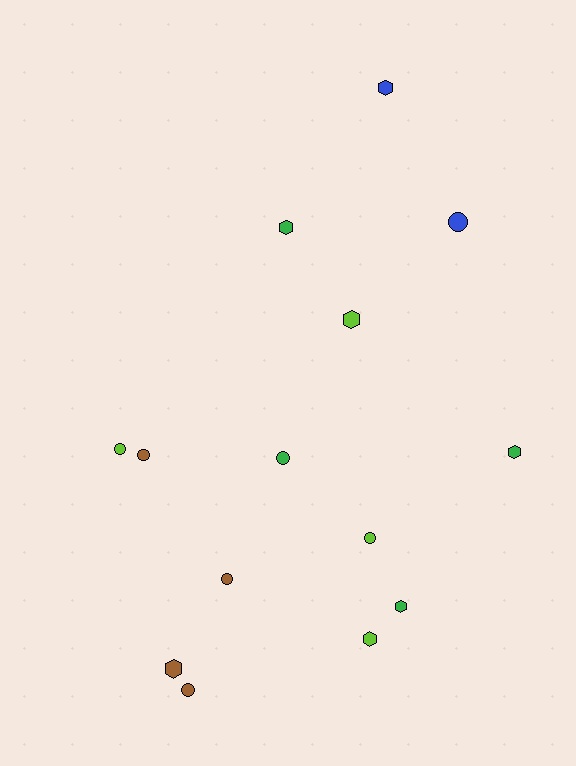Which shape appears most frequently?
Circle, with 7 objects.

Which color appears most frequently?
Lime, with 4 objects.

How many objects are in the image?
There are 14 objects.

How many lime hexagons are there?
There are 2 lime hexagons.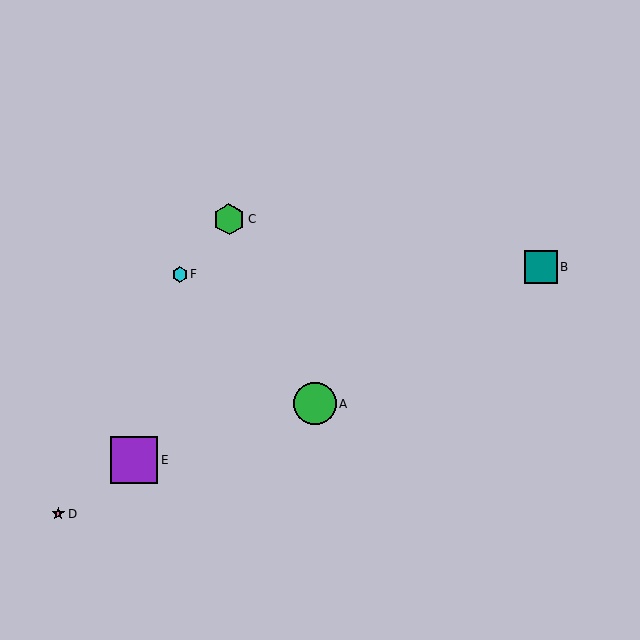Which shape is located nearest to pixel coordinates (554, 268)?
The teal square (labeled B) at (541, 267) is nearest to that location.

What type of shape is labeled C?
Shape C is a green hexagon.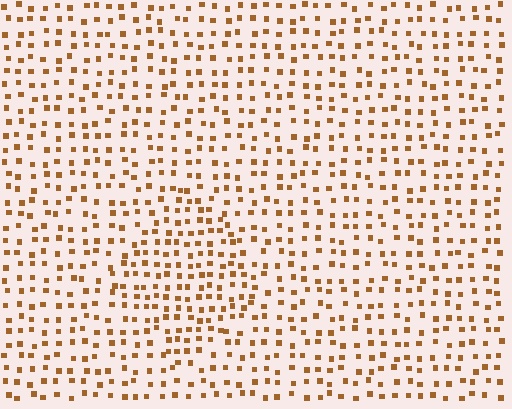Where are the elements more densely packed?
The elements are more densely packed inside the diamond boundary.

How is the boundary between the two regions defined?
The boundary is defined by a change in element density (approximately 1.4x ratio). All elements are the same color, size, and shape.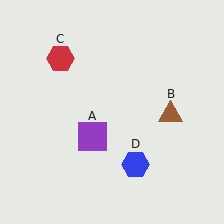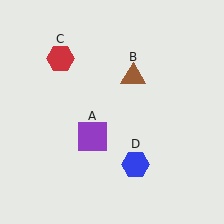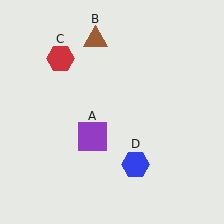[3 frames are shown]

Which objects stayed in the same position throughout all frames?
Purple square (object A) and red hexagon (object C) and blue hexagon (object D) remained stationary.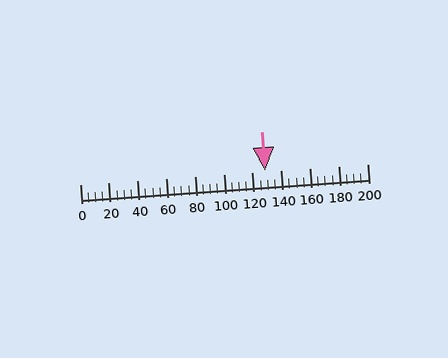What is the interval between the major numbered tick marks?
The major tick marks are spaced 20 units apart.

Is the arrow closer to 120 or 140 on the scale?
The arrow is closer to 120.